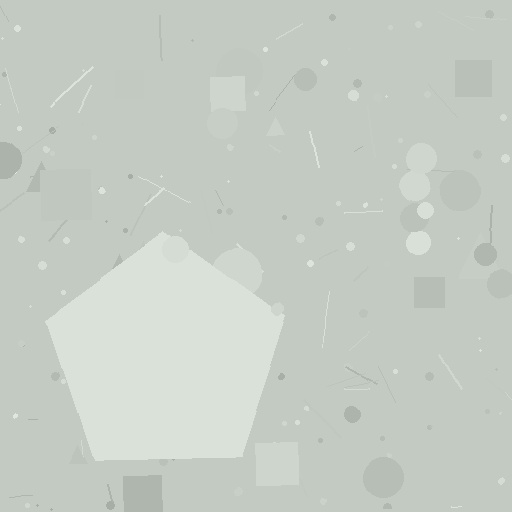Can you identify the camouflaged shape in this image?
The camouflaged shape is a pentagon.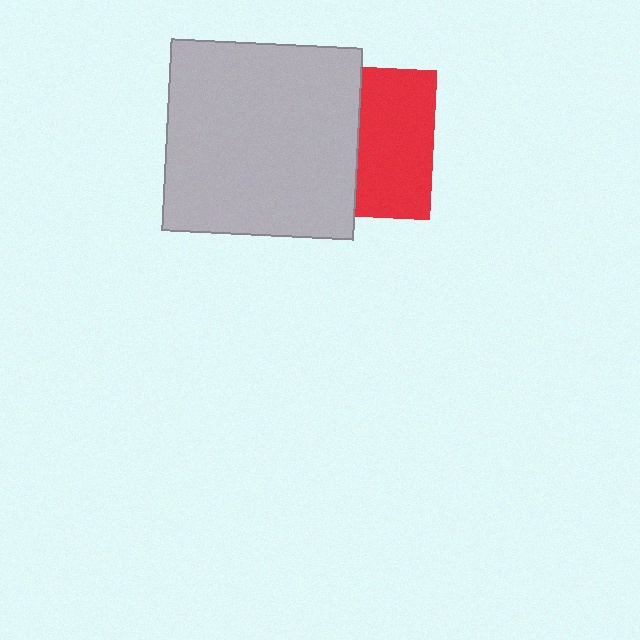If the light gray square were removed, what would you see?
You would see the complete red square.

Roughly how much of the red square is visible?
About half of it is visible (roughly 51%).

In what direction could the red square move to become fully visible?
The red square could move right. That would shift it out from behind the light gray square entirely.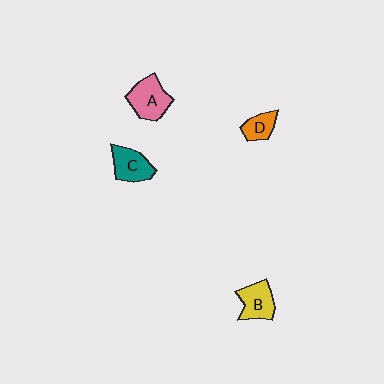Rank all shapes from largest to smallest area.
From largest to smallest: A (pink), C (teal), B (yellow), D (orange).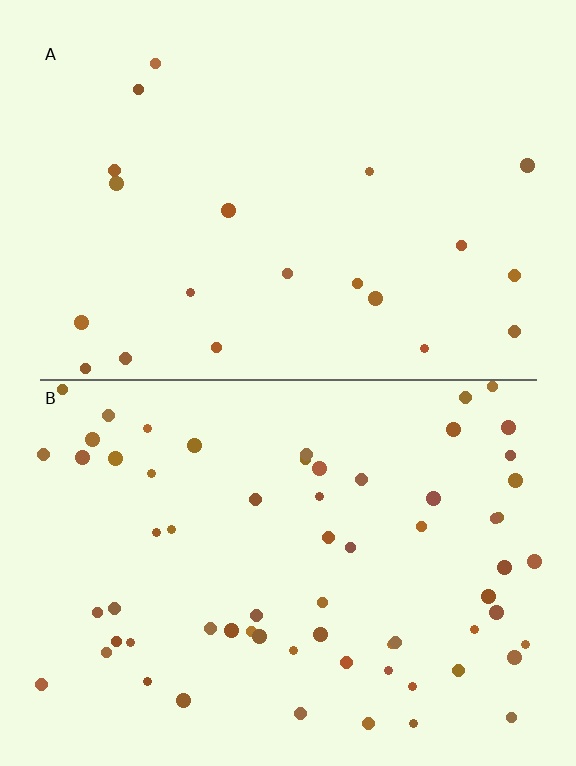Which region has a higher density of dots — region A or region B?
B (the bottom).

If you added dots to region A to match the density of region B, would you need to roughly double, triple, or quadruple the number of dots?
Approximately triple.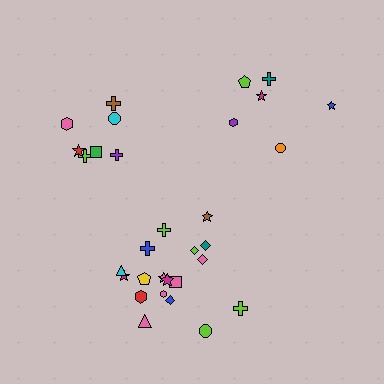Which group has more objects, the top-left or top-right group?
The top-left group.